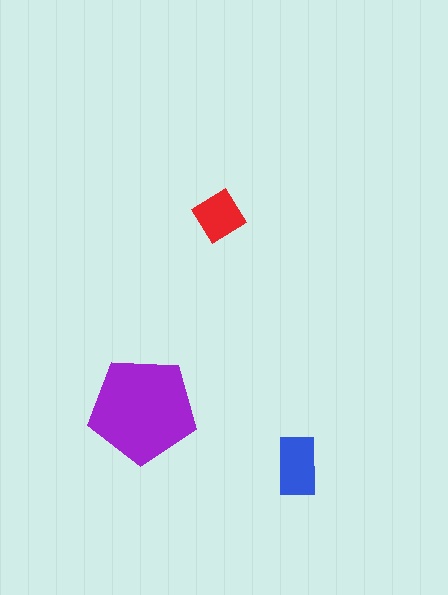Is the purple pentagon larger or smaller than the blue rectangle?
Larger.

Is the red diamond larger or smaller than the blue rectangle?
Smaller.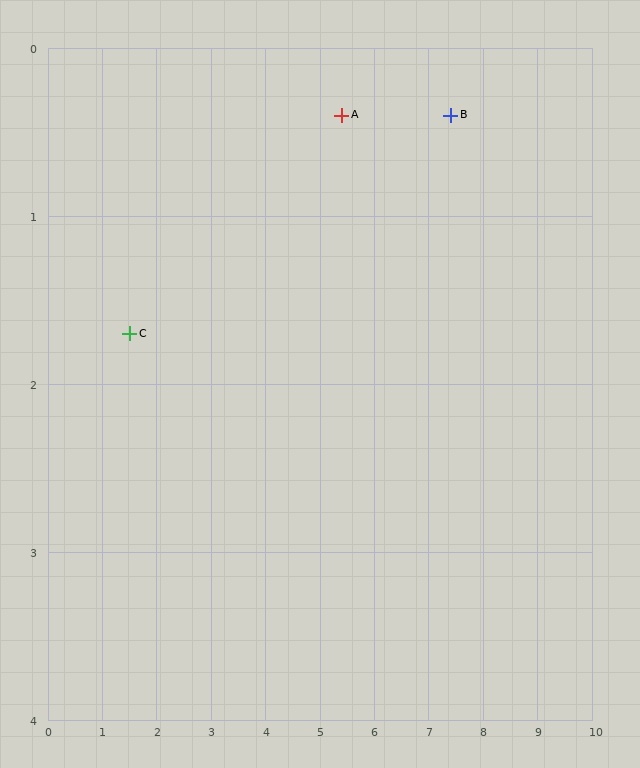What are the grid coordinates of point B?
Point B is at approximately (7.4, 0.4).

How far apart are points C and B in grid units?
Points C and B are about 6.0 grid units apart.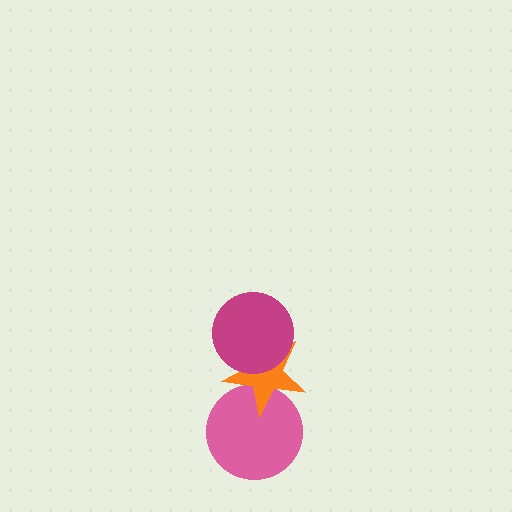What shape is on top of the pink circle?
The orange star is on top of the pink circle.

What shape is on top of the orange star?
The magenta circle is on top of the orange star.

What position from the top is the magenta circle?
The magenta circle is 1st from the top.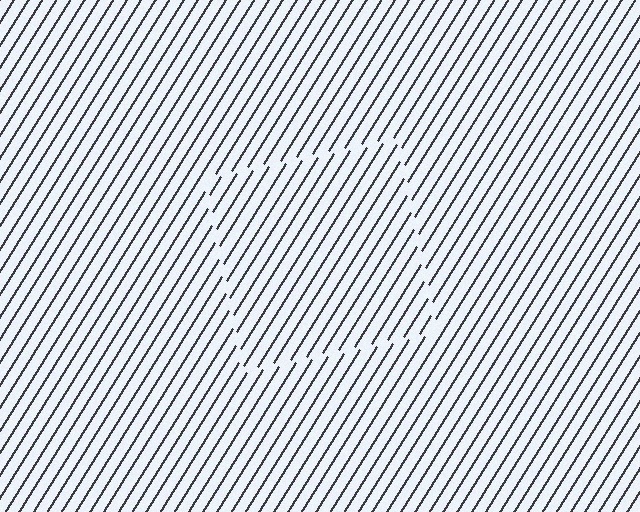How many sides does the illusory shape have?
4 sides — the line-ends trace a square.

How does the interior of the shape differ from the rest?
The interior of the shape contains the same grating, shifted by half a period — the contour is defined by the phase discontinuity where line-ends from the inner and outer gratings abut.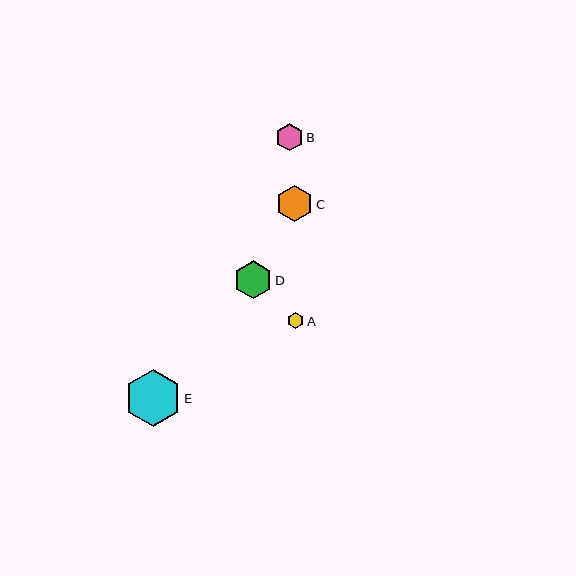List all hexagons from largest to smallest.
From largest to smallest: E, D, C, B, A.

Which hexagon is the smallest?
Hexagon A is the smallest with a size of approximately 17 pixels.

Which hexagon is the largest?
Hexagon E is the largest with a size of approximately 57 pixels.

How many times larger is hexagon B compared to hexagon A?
Hexagon B is approximately 1.7 times the size of hexagon A.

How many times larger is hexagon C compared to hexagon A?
Hexagon C is approximately 2.2 times the size of hexagon A.